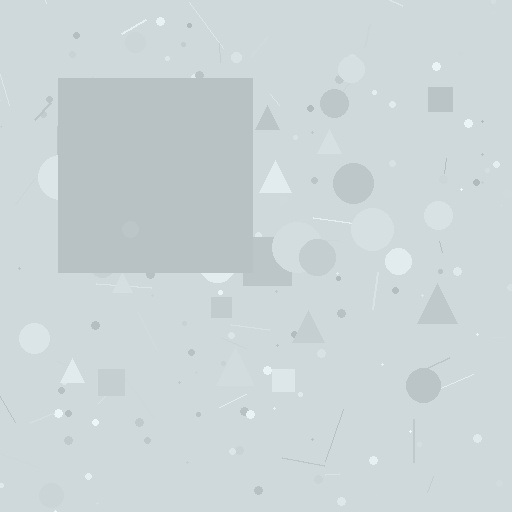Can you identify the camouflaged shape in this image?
The camouflaged shape is a square.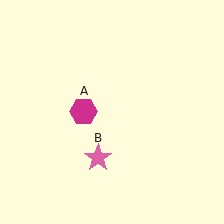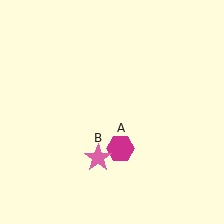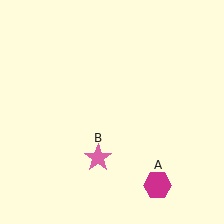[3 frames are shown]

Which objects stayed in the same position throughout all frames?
Pink star (object B) remained stationary.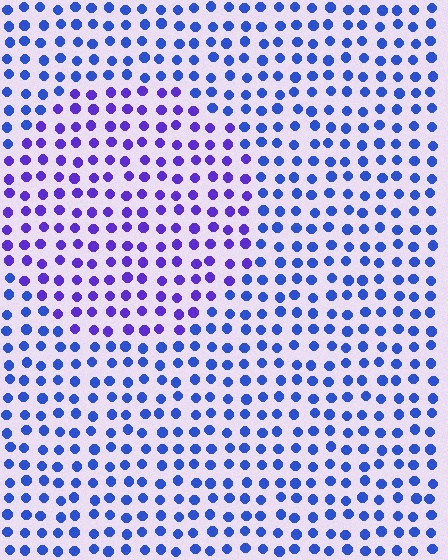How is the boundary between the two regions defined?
The boundary is defined purely by a slight shift in hue (about 32 degrees). Spacing, size, and orientation are identical on both sides.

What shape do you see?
I see a circle.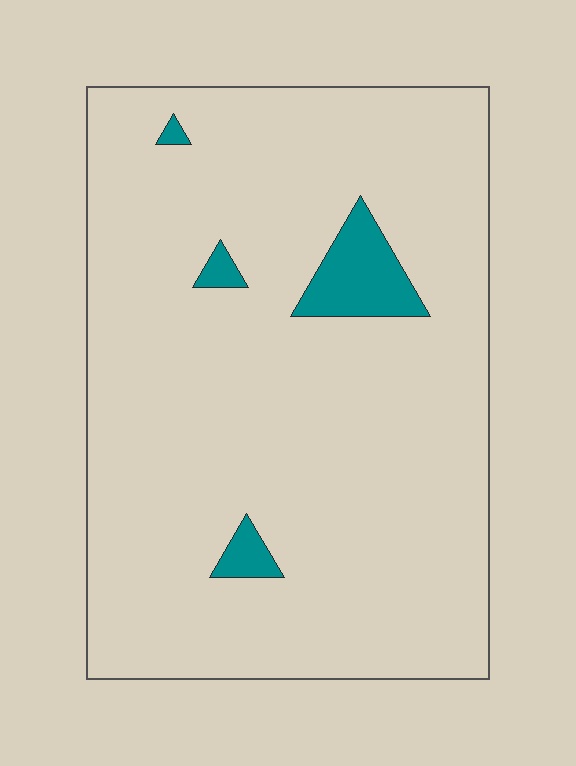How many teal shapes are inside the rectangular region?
4.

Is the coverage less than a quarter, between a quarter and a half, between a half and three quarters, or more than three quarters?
Less than a quarter.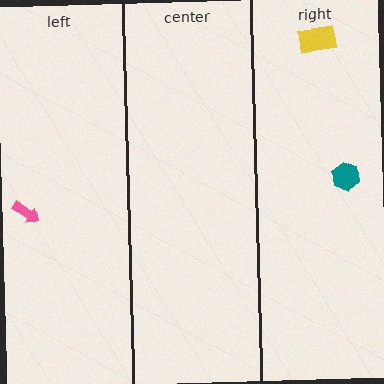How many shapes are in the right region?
2.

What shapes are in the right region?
The yellow rectangle, the teal hexagon.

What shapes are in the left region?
The pink arrow.